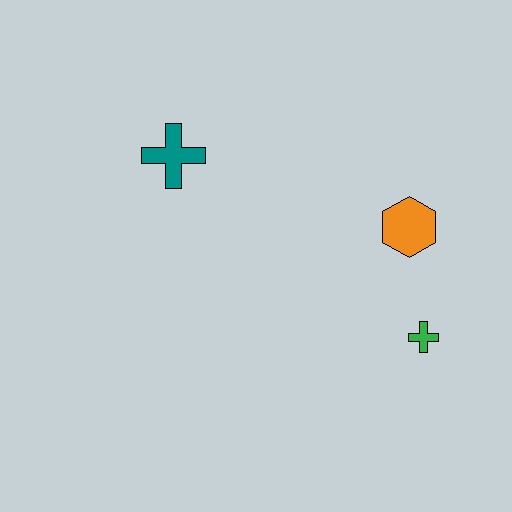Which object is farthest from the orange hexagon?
The teal cross is farthest from the orange hexagon.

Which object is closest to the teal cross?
The orange hexagon is closest to the teal cross.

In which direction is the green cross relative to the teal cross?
The green cross is to the right of the teal cross.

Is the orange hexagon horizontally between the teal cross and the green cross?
Yes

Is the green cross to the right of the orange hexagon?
Yes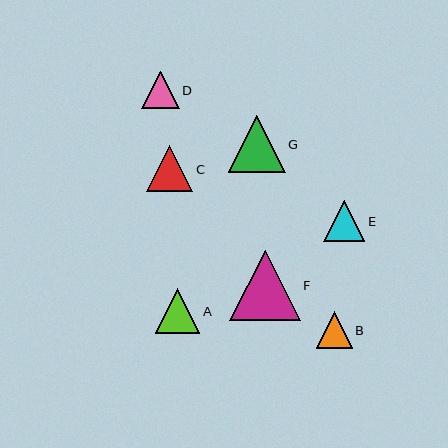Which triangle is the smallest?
Triangle B is the smallest with a size of approximately 36 pixels.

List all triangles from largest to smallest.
From largest to smallest: F, G, C, A, E, D, B.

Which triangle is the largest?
Triangle F is the largest with a size of approximately 71 pixels.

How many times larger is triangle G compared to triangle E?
Triangle G is approximately 1.4 times the size of triangle E.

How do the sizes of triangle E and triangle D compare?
Triangle E and triangle D are approximately the same size.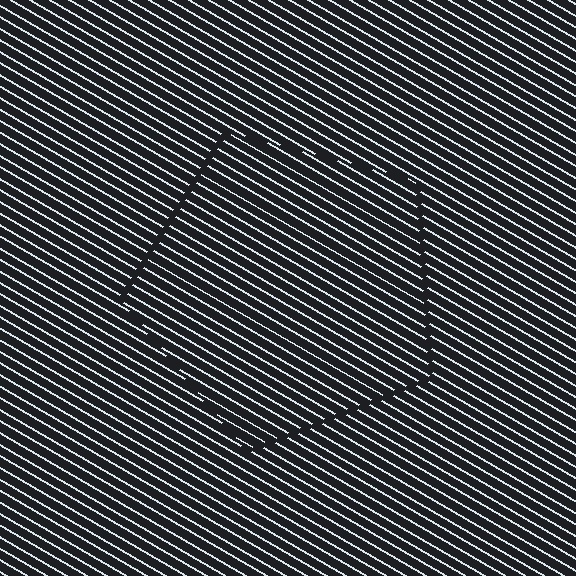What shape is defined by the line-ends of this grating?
An illusory pentagon. The interior of the shape contains the same grating, shifted by half a period — the contour is defined by the phase discontinuity where line-ends from the inner and outer gratings abut.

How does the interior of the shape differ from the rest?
The interior of the shape contains the same grating, shifted by half a period — the contour is defined by the phase discontinuity where line-ends from the inner and outer gratings abut.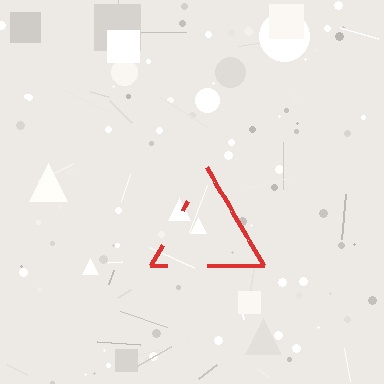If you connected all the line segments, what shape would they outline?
They would outline a triangle.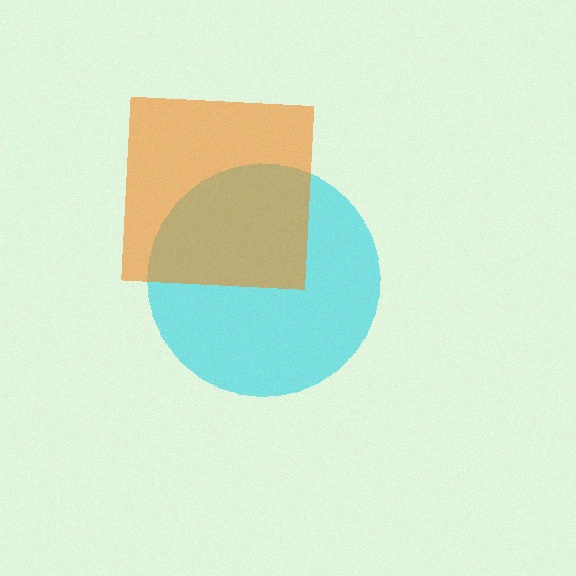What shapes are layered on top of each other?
The layered shapes are: a cyan circle, an orange square.